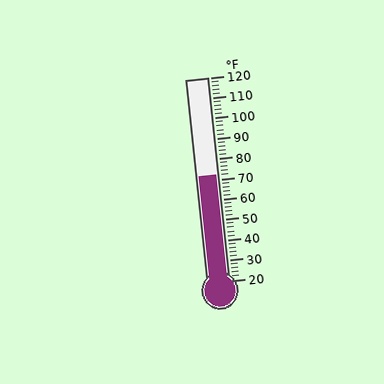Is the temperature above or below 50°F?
The temperature is above 50°F.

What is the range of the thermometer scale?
The thermometer scale ranges from 20°F to 120°F.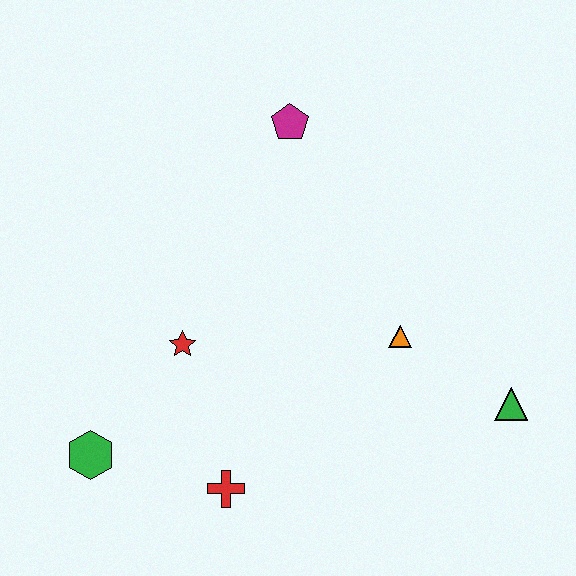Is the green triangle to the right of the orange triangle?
Yes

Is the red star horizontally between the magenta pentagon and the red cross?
No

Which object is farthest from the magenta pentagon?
The green hexagon is farthest from the magenta pentagon.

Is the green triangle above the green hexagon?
Yes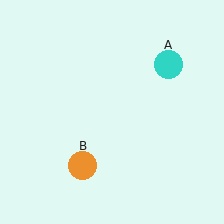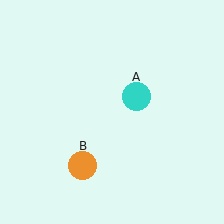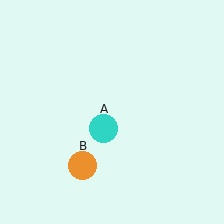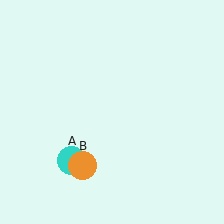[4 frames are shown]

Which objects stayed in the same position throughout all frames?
Orange circle (object B) remained stationary.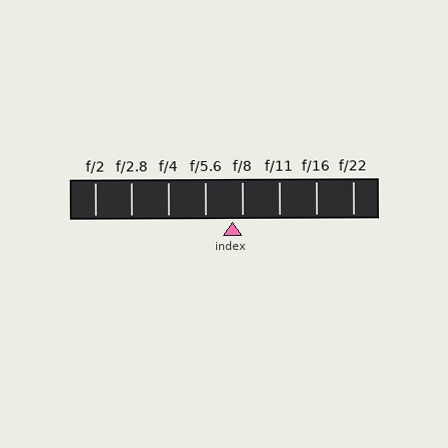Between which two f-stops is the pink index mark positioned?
The index mark is between f/5.6 and f/8.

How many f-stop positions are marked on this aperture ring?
There are 8 f-stop positions marked.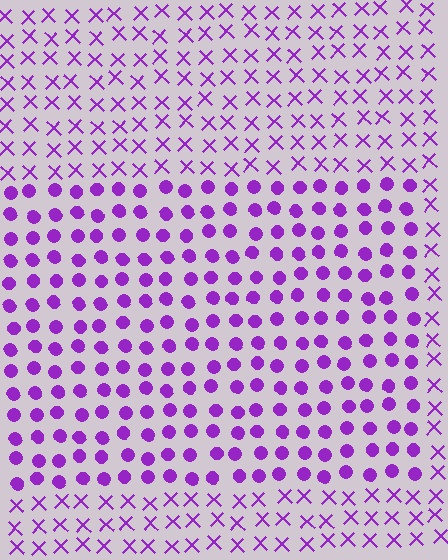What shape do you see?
I see a rectangle.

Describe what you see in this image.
The image is filled with small purple elements arranged in a uniform grid. A rectangle-shaped region contains circles, while the surrounding area contains X marks. The boundary is defined purely by the change in element shape.